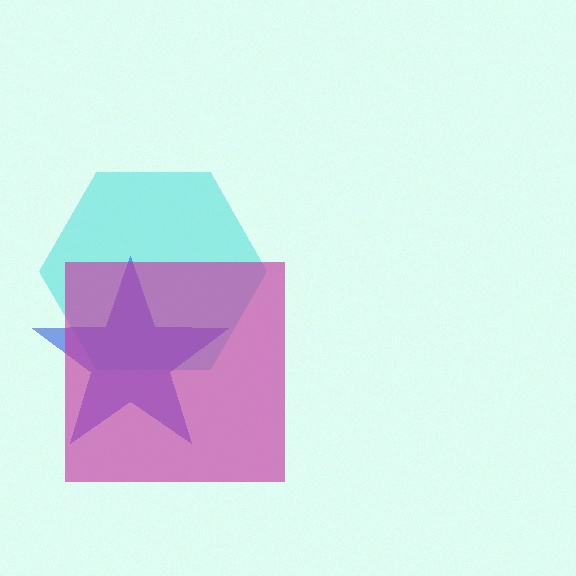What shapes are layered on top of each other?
The layered shapes are: a cyan hexagon, a blue star, a magenta square.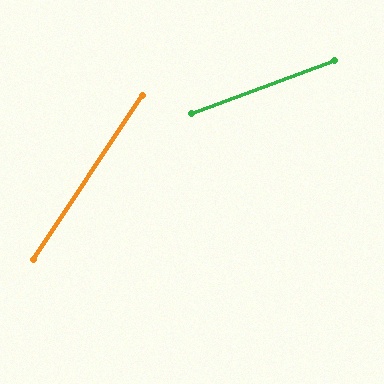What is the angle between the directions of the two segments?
Approximately 36 degrees.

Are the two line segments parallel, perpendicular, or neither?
Neither parallel nor perpendicular — they differ by about 36°.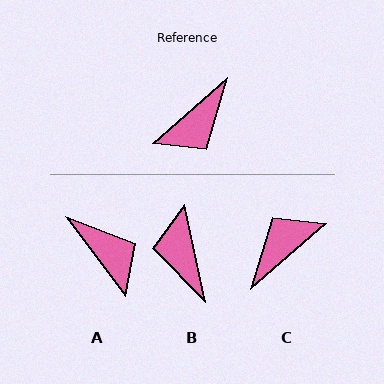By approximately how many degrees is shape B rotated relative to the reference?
Approximately 120 degrees clockwise.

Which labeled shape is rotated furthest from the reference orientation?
C, about 179 degrees away.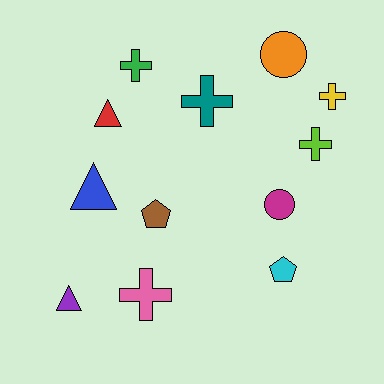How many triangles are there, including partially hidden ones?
There are 3 triangles.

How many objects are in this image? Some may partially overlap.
There are 12 objects.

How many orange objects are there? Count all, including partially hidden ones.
There is 1 orange object.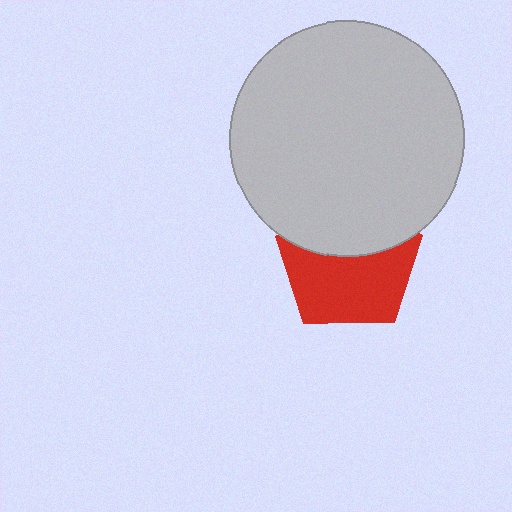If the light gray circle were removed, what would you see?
You would see the complete red pentagon.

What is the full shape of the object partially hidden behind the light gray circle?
The partially hidden object is a red pentagon.